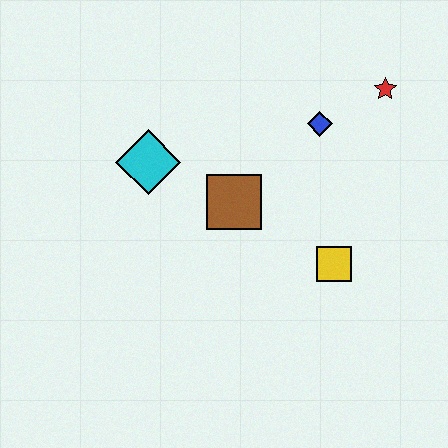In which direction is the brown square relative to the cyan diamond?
The brown square is to the right of the cyan diamond.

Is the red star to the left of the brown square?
No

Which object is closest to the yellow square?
The brown square is closest to the yellow square.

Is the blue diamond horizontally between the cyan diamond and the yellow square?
Yes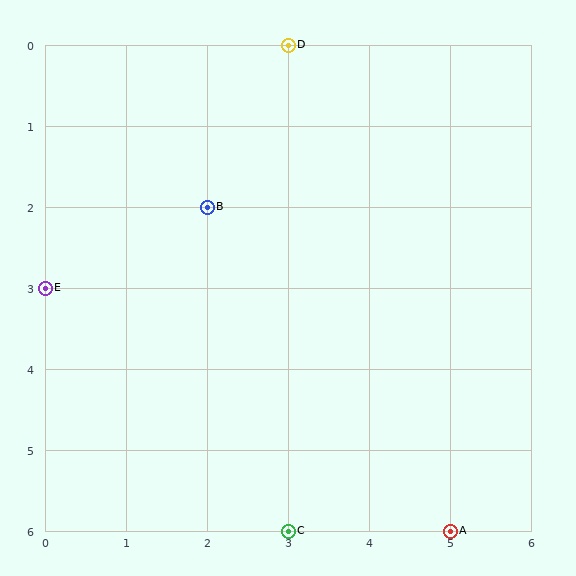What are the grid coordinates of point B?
Point B is at grid coordinates (2, 2).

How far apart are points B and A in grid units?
Points B and A are 3 columns and 4 rows apart (about 5.0 grid units diagonally).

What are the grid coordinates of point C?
Point C is at grid coordinates (3, 6).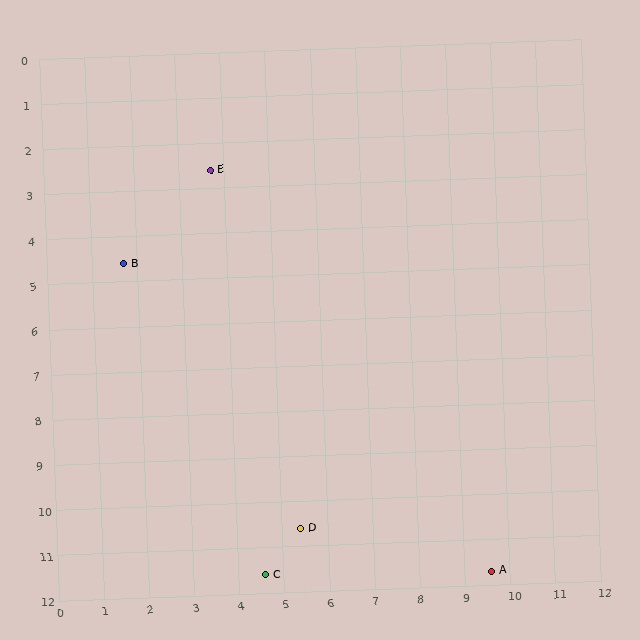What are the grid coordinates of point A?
Point A is at approximately (9.6, 11.7).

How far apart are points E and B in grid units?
Points E and B are about 2.8 grid units apart.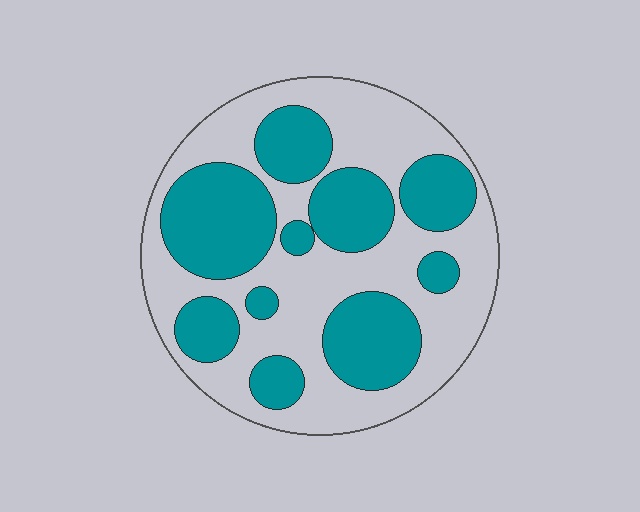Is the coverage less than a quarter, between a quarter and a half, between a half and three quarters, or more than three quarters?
Between a quarter and a half.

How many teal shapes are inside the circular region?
10.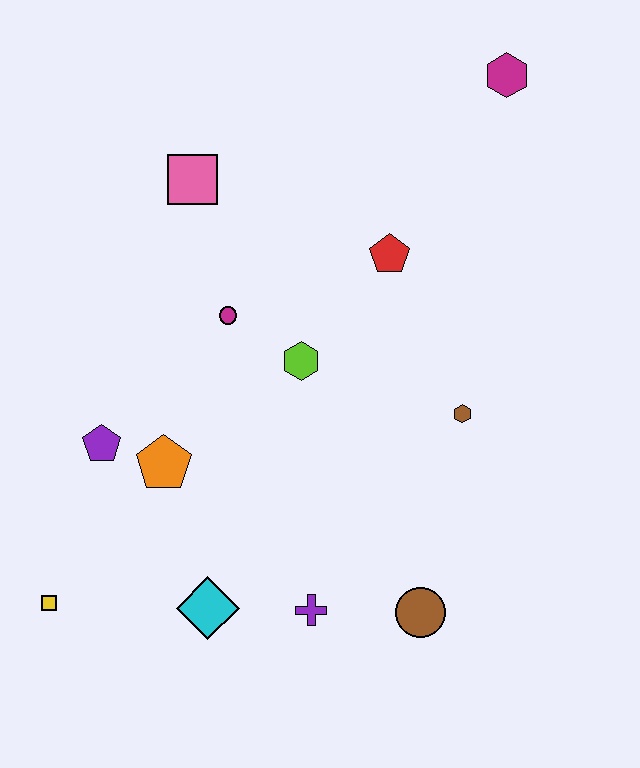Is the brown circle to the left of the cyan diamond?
No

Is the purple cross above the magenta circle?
No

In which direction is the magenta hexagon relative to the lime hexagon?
The magenta hexagon is above the lime hexagon.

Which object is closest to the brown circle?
The purple cross is closest to the brown circle.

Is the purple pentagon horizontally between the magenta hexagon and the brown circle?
No